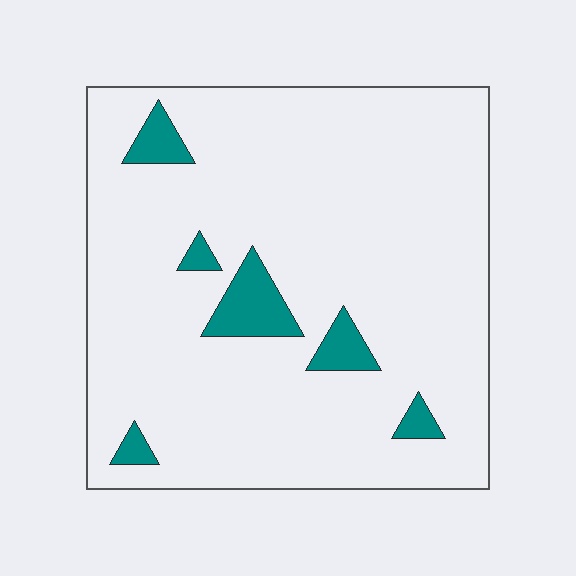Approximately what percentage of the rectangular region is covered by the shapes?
Approximately 10%.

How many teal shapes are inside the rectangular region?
6.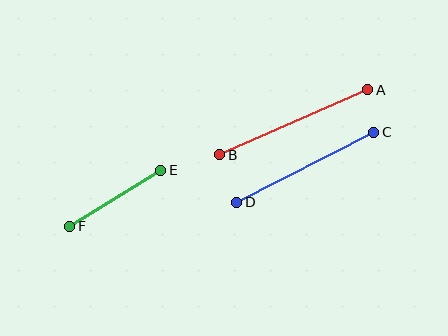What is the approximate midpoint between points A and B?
The midpoint is at approximately (294, 122) pixels.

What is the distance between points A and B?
The distance is approximately 162 pixels.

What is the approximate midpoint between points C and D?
The midpoint is at approximately (305, 167) pixels.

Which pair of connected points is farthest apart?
Points A and B are farthest apart.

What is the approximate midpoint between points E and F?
The midpoint is at approximately (115, 198) pixels.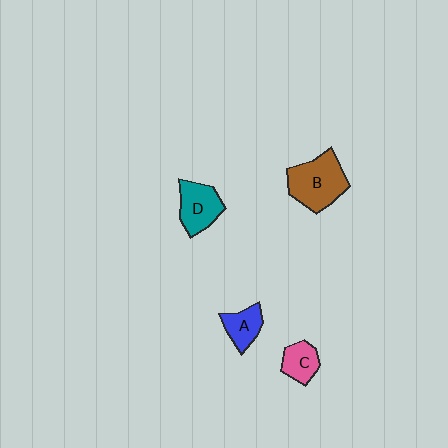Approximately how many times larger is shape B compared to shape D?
Approximately 1.4 times.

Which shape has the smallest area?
Shape C (pink).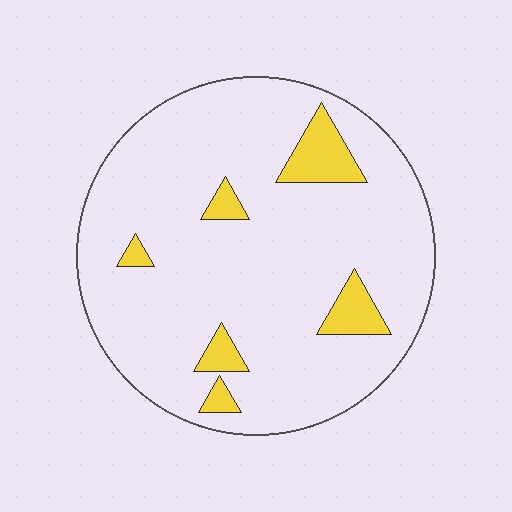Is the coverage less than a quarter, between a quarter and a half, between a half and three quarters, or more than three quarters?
Less than a quarter.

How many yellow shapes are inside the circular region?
6.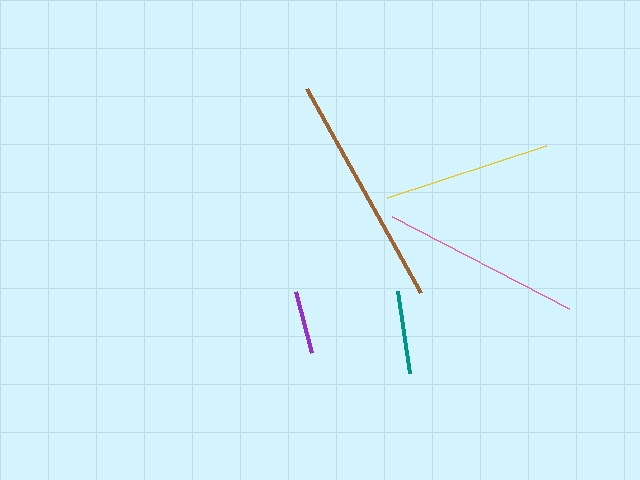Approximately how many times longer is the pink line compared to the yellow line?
The pink line is approximately 1.2 times the length of the yellow line.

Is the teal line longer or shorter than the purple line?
The teal line is longer than the purple line.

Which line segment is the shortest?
The purple line is the shortest at approximately 62 pixels.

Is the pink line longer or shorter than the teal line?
The pink line is longer than the teal line.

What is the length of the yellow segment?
The yellow segment is approximately 168 pixels long.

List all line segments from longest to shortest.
From longest to shortest: brown, pink, yellow, teal, purple.